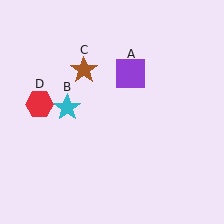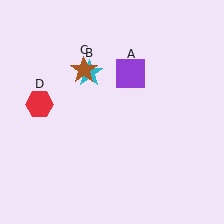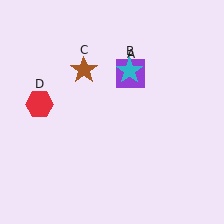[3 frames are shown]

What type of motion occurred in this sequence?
The cyan star (object B) rotated clockwise around the center of the scene.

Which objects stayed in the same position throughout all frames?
Purple square (object A) and brown star (object C) and red hexagon (object D) remained stationary.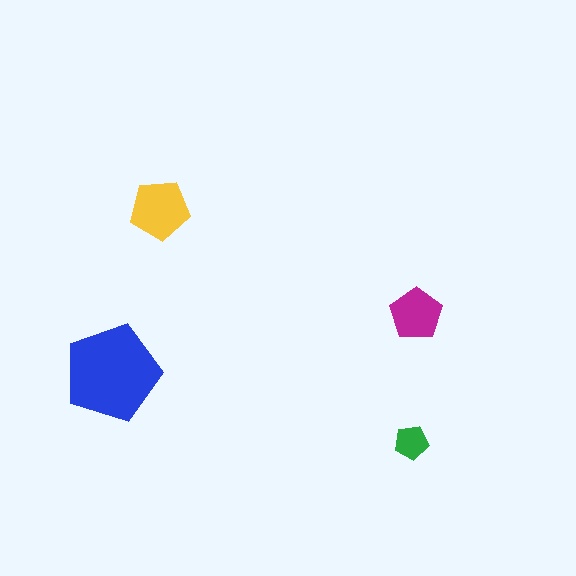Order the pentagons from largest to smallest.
the blue one, the yellow one, the magenta one, the green one.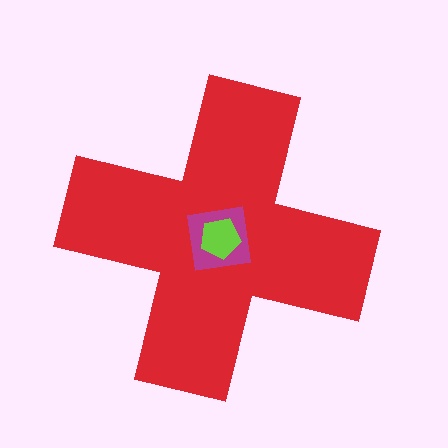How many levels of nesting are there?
3.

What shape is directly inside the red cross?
The magenta square.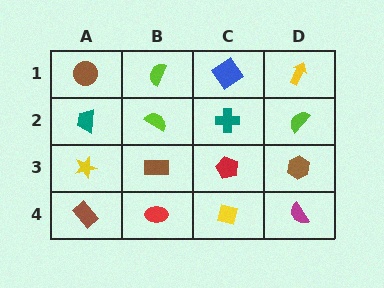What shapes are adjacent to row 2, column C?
A blue diamond (row 1, column C), a red pentagon (row 3, column C), a lime semicircle (row 2, column B), a lime semicircle (row 2, column D).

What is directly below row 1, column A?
A teal trapezoid.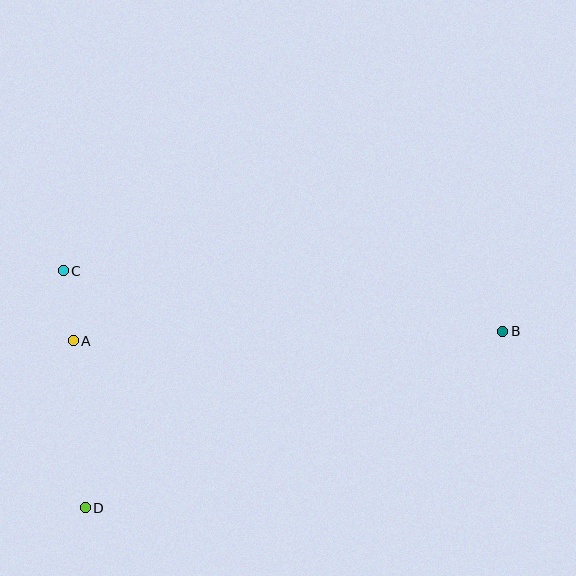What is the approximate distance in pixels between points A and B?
The distance between A and B is approximately 429 pixels.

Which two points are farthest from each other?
Points B and D are farthest from each other.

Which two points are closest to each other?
Points A and C are closest to each other.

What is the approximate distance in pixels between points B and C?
The distance between B and C is approximately 443 pixels.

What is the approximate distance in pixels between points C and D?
The distance between C and D is approximately 238 pixels.